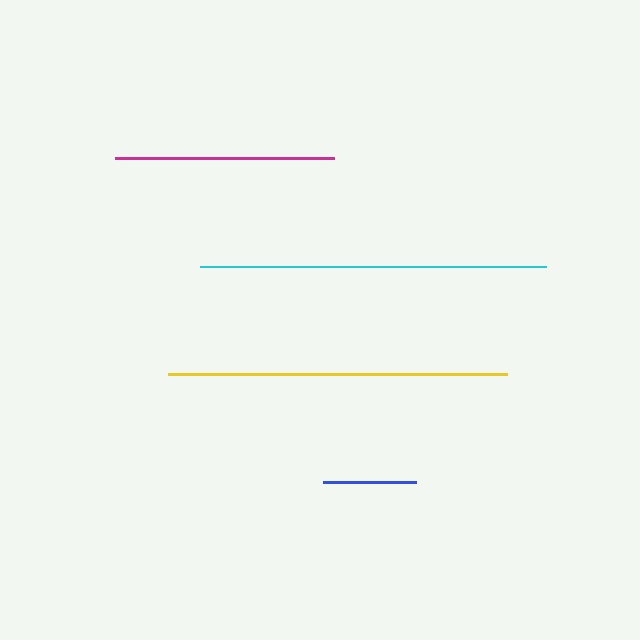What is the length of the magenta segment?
The magenta segment is approximately 220 pixels long.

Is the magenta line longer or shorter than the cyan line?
The cyan line is longer than the magenta line.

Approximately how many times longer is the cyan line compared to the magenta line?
The cyan line is approximately 1.6 times the length of the magenta line.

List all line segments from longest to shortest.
From longest to shortest: cyan, yellow, magenta, blue.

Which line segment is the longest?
The cyan line is the longest at approximately 346 pixels.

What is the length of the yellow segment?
The yellow segment is approximately 339 pixels long.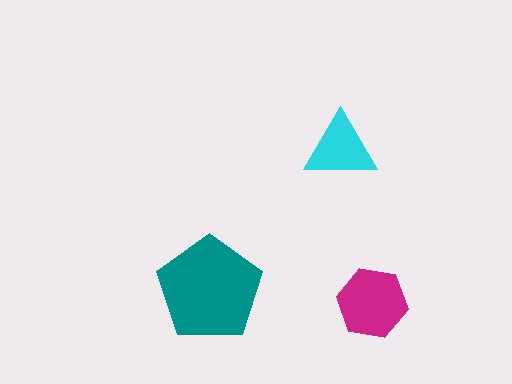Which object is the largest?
The teal pentagon.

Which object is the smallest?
The cyan triangle.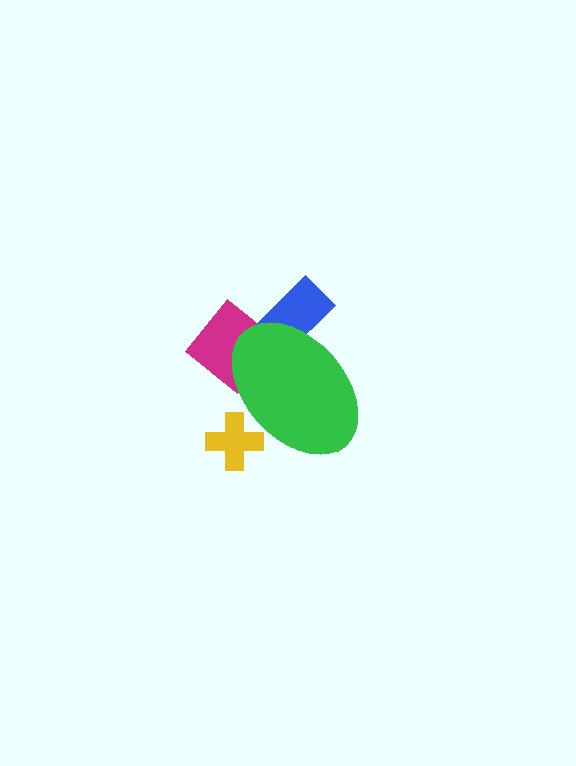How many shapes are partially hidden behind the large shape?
3 shapes are partially hidden.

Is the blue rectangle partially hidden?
Yes, the blue rectangle is partially hidden behind the green ellipse.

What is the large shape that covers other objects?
A green ellipse.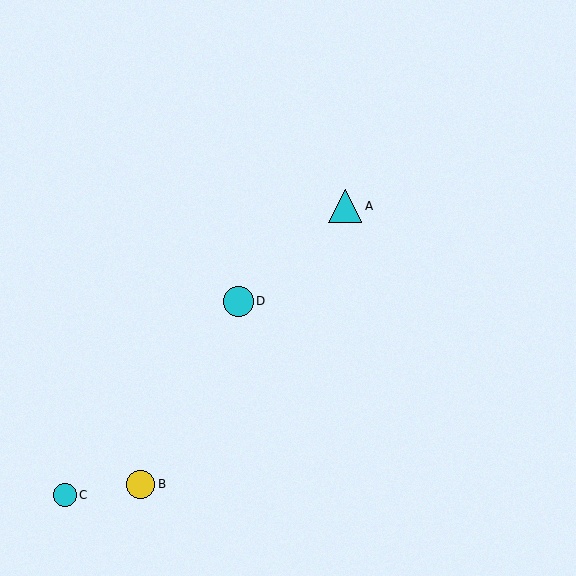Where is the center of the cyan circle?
The center of the cyan circle is at (238, 301).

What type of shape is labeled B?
Shape B is a yellow circle.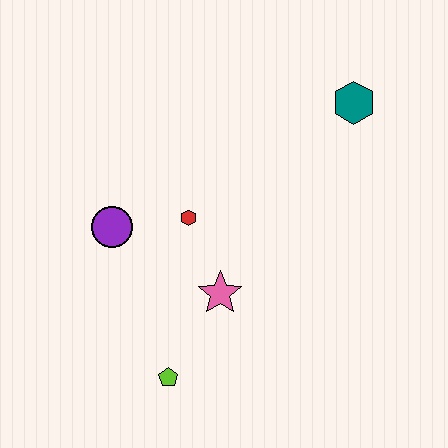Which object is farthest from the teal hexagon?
The lime pentagon is farthest from the teal hexagon.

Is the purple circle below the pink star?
No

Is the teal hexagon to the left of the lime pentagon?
No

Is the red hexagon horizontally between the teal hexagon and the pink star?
No